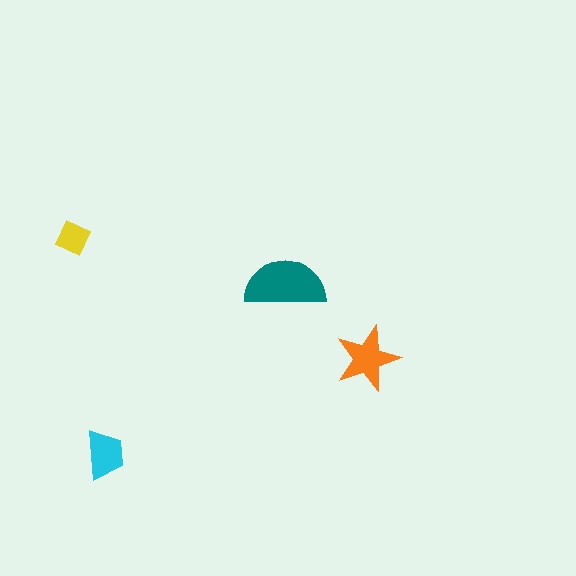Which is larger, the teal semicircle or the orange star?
The teal semicircle.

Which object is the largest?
The teal semicircle.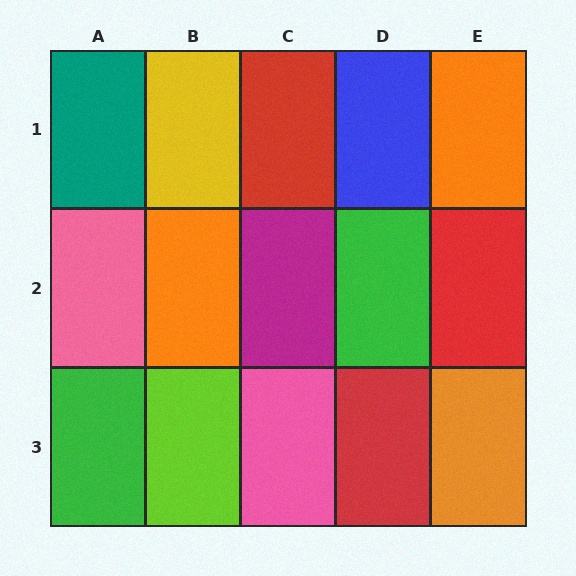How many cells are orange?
3 cells are orange.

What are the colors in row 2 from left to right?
Pink, orange, magenta, green, red.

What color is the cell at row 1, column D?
Blue.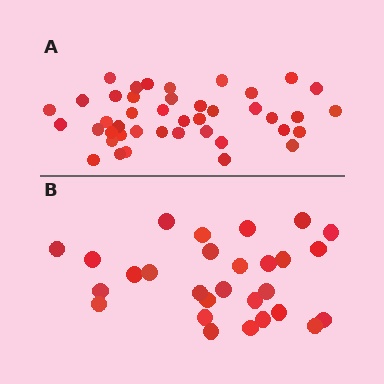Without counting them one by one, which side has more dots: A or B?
Region A (the top region) has more dots.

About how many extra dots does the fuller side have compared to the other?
Region A has approximately 15 more dots than region B.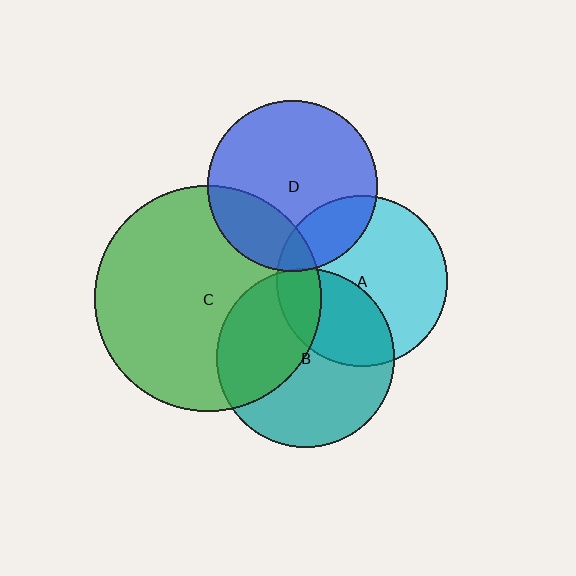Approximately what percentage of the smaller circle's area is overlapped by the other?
Approximately 25%.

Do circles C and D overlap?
Yes.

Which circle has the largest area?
Circle C (green).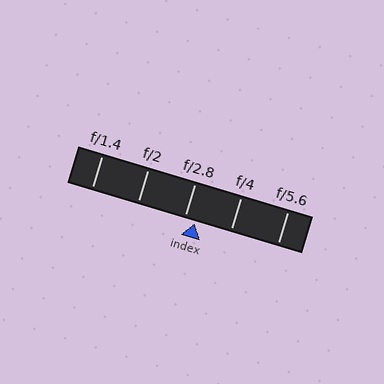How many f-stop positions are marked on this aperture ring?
There are 5 f-stop positions marked.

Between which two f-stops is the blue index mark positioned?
The index mark is between f/2.8 and f/4.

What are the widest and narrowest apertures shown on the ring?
The widest aperture shown is f/1.4 and the narrowest is f/5.6.